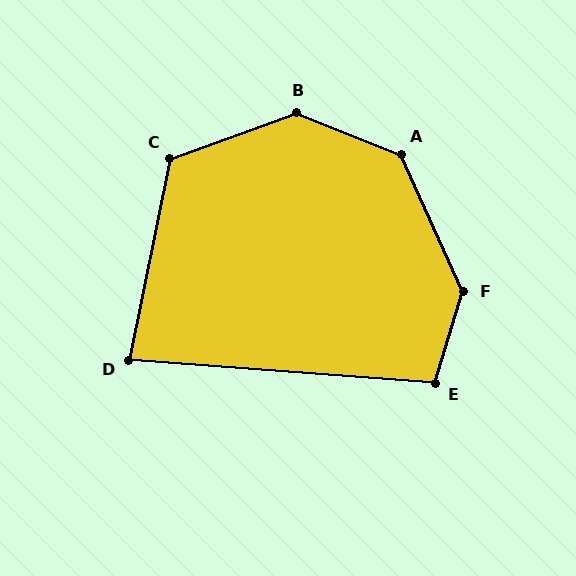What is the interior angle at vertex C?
Approximately 121 degrees (obtuse).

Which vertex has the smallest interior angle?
D, at approximately 83 degrees.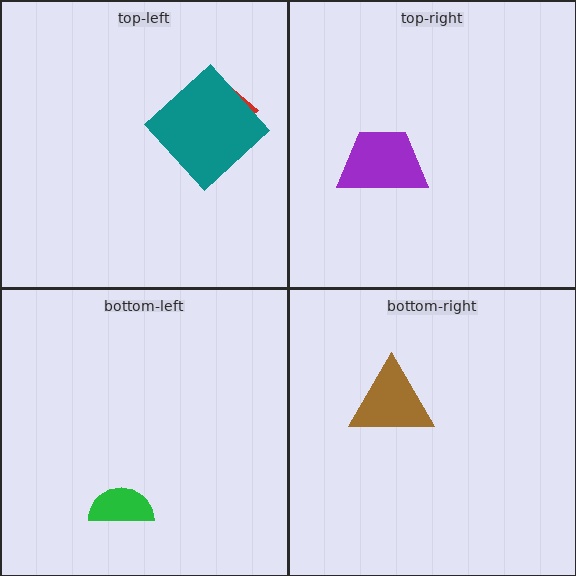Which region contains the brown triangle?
The bottom-right region.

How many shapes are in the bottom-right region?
1.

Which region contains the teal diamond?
The top-left region.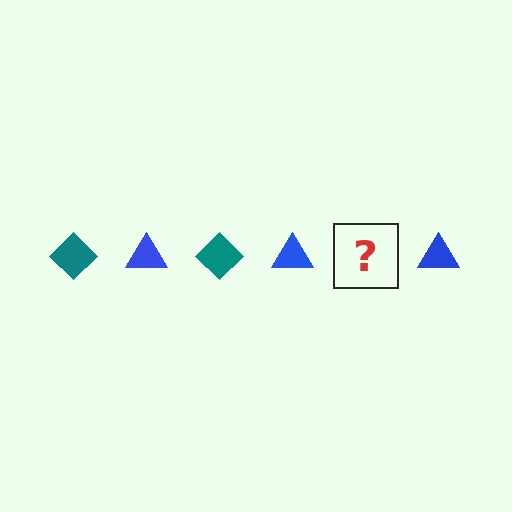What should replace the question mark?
The question mark should be replaced with a teal diamond.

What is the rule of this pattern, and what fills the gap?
The rule is that the pattern alternates between teal diamond and blue triangle. The gap should be filled with a teal diamond.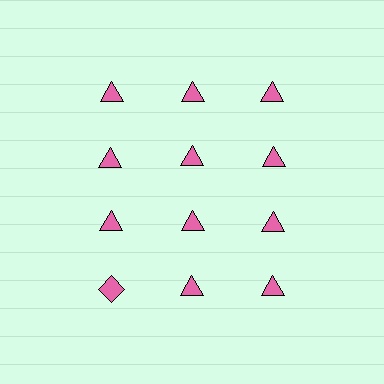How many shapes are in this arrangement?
There are 12 shapes arranged in a grid pattern.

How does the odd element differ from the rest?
It has a different shape: diamond instead of triangle.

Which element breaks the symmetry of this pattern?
The pink diamond in the fourth row, leftmost column breaks the symmetry. All other shapes are pink triangles.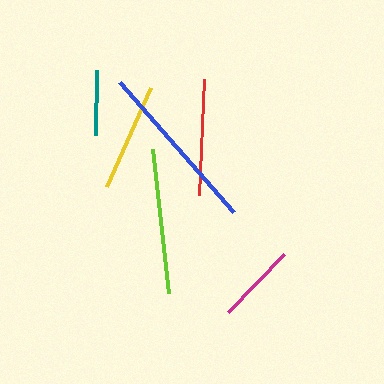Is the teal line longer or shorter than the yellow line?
The yellow line is longer than the teal line.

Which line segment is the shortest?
The teal line is the shortest at approximately 64 pixels.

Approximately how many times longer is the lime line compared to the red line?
The lime line is approximately 1.2 times the length of the red line.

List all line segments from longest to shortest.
From longest to shortest: blue, lime, red, yellow, magenta, teal.